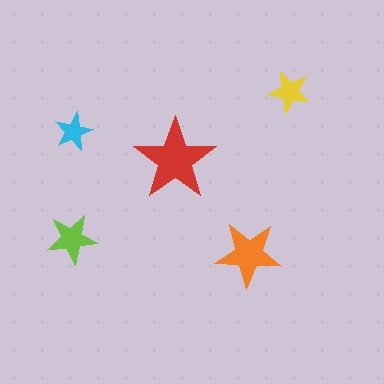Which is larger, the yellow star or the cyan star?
The yellow one.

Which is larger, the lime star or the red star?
The red one.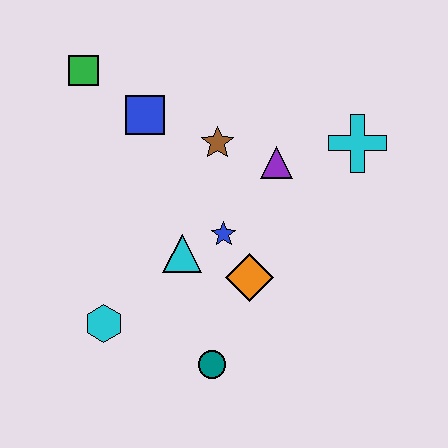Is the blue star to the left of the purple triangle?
Yes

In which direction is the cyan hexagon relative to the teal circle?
The cyan hexagon is to the left of the teal circle.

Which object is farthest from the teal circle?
The green square is farthest from the teal circle.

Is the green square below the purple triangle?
No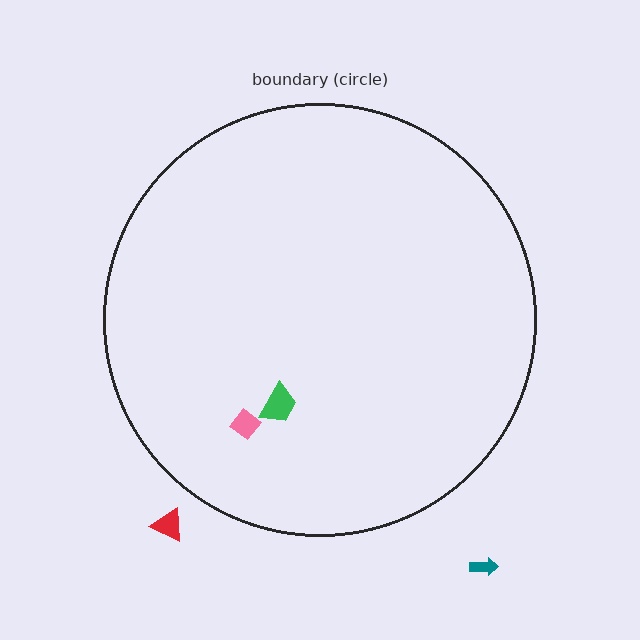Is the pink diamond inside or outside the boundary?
Inside.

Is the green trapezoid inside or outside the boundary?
Inside.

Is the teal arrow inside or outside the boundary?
Outside.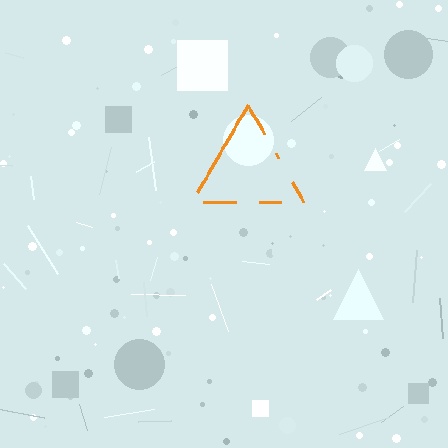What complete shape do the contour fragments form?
The contour fragments form a triangle.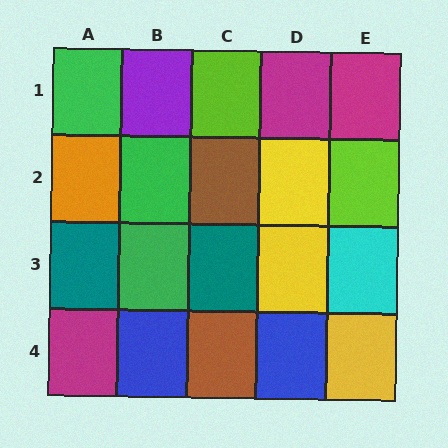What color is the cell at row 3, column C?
Teal.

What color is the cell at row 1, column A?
Green.